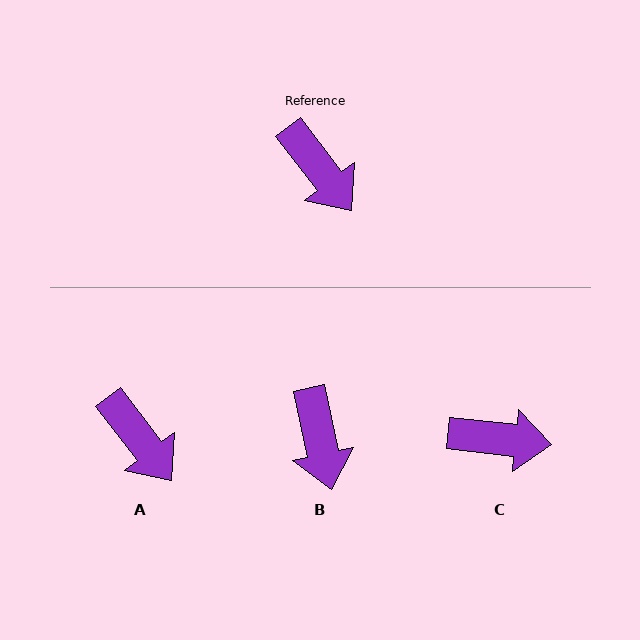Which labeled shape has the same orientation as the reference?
A.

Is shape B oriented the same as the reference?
No, it is off by about 25 degrees.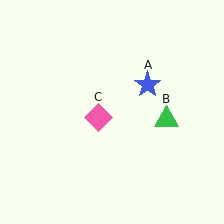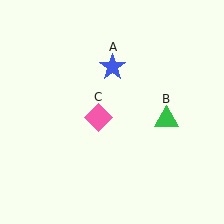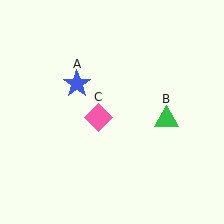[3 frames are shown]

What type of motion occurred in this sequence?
The blue star (object A) rotated counterclockwise around the center of the scene.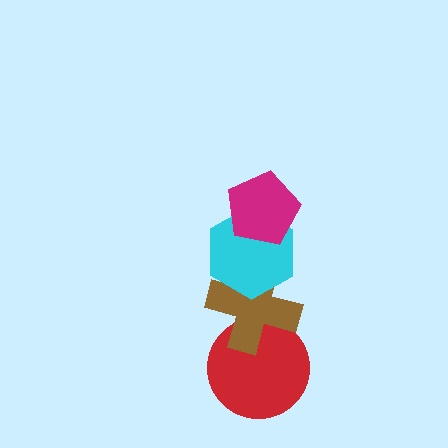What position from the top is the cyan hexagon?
The cyan hexagon is 2nd from the top.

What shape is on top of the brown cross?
The cyan hexagon is on top of the brown cross.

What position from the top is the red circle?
The red circle is 4th from the top.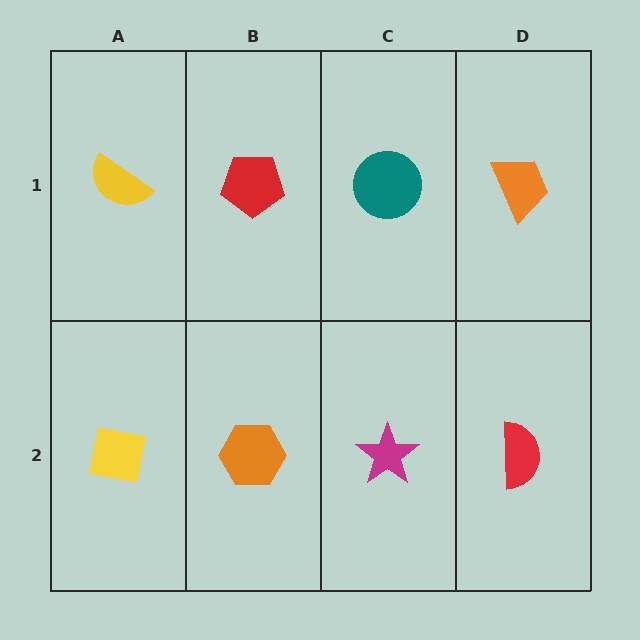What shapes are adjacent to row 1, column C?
A magenta star (row 2, column C), a red pentagon (row 1, column B), an orange trapezoid (row 1, column D).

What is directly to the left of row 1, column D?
A teal circle.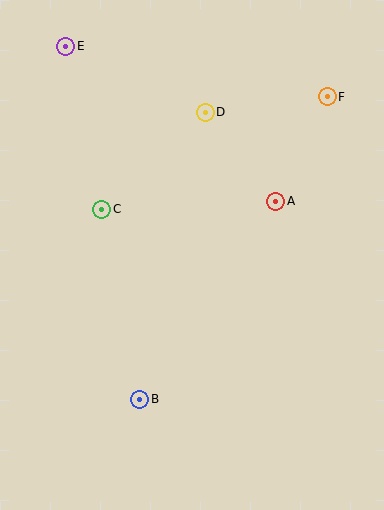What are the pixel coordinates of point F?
Point F is at (327, 97).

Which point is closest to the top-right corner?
Point F is closest to the top-right corner.